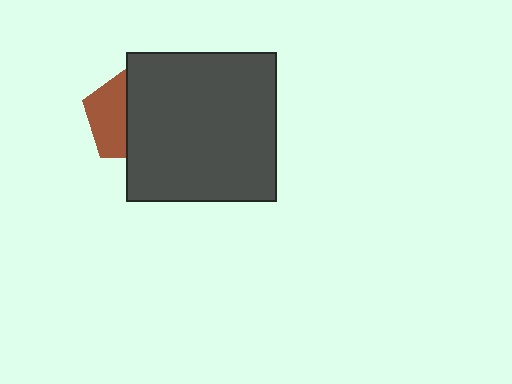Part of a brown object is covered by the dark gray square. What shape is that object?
It is a pentagon.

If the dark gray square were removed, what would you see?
You would see the complete brown pentagon.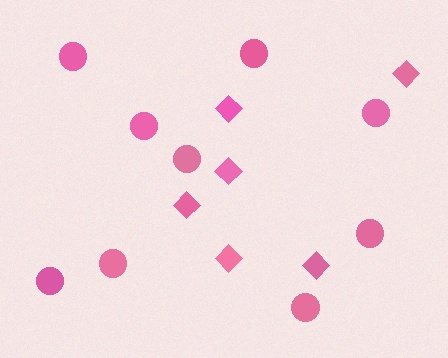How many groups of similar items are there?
There are 2 groups: one group of diamonds (6) and one group of circles (9).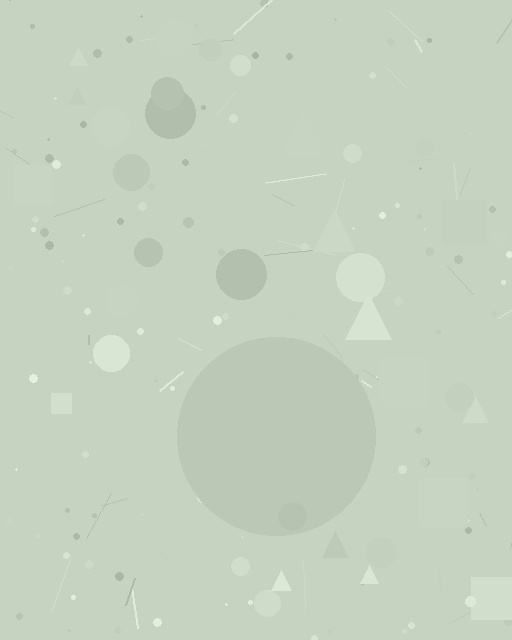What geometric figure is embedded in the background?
A circle is embedded in the background.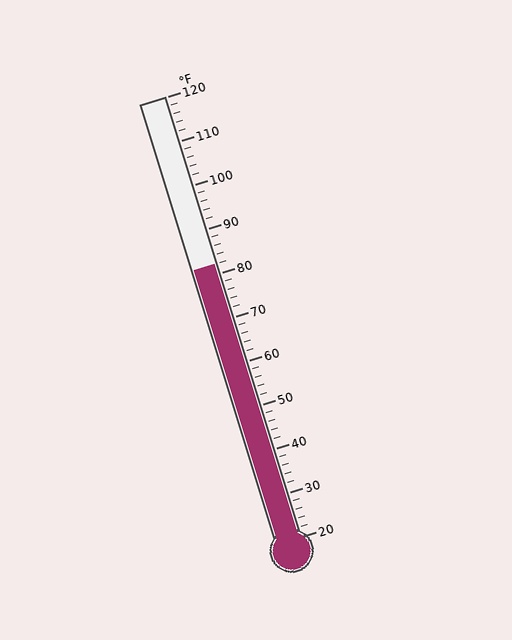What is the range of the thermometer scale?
The thermometer scale ranges from 20°F to 120°F.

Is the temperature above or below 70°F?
The temperature is above 70°F.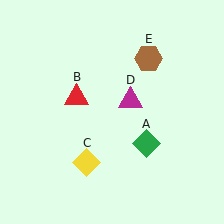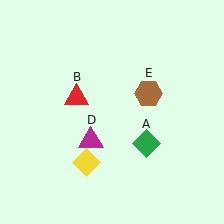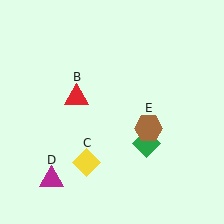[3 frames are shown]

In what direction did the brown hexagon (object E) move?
The brown hexagon (object E) moved down.